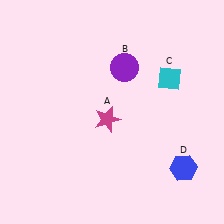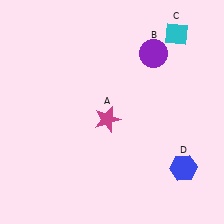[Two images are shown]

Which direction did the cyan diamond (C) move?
The cyan diamond (C) moved up.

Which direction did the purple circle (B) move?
The purple circle (B) moved right.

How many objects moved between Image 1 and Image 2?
2 objects moved between the two images.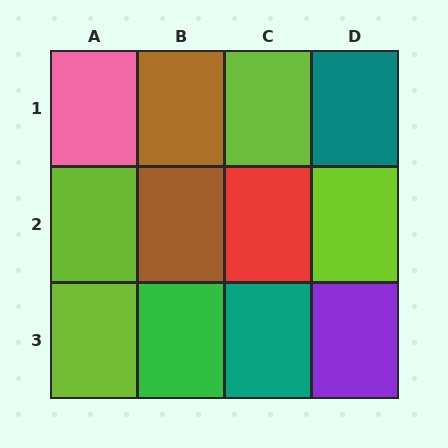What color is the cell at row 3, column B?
Green.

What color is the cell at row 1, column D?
Teal.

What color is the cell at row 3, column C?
Teal.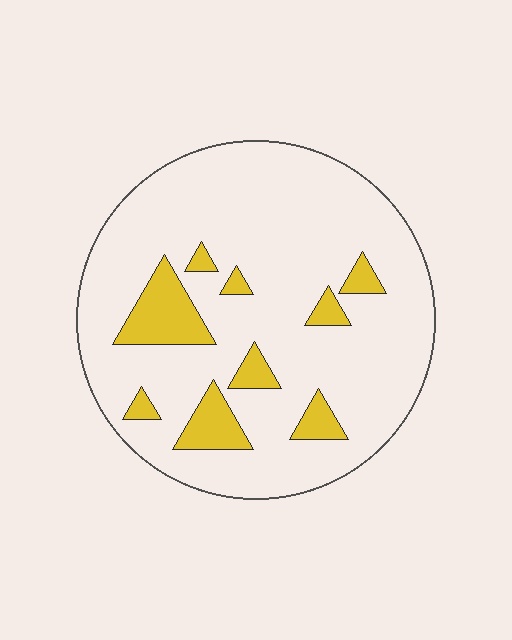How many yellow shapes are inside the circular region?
9.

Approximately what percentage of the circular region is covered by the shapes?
Approximately 15%.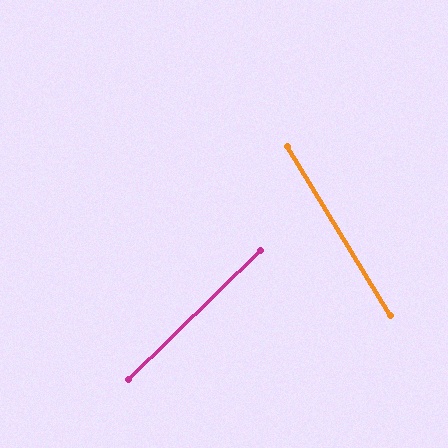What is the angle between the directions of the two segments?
Approximately 77 degrees.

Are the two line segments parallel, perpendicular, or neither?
Neither parallel nor perpendicular — they differ by about 77°.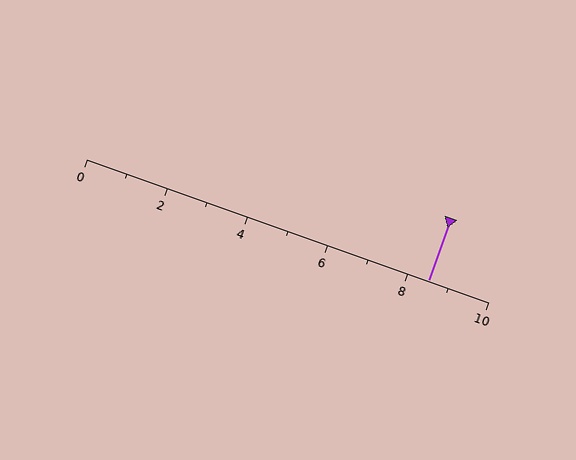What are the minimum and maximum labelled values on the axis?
The axis runs from 0 to 10.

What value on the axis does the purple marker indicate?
The marker indicates approximately 8.5.